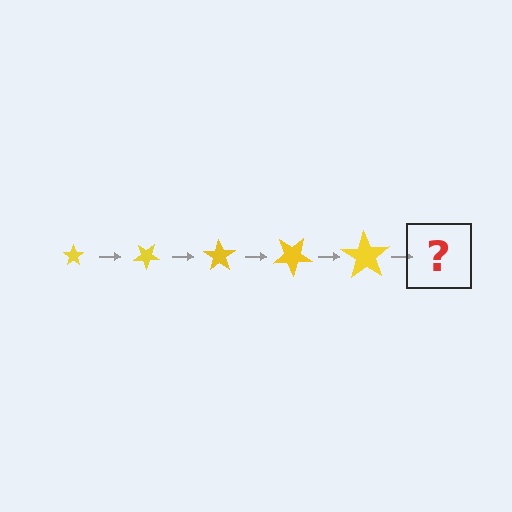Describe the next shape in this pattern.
It should be a star, larger than the previous one and rotated 175 degrees from the start.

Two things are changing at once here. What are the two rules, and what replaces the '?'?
The two rules are that the star grows larger each step and it rotates 35 degrees each step. The '?' should be a star, larger than the previous one and rotated 175 degrees from the start.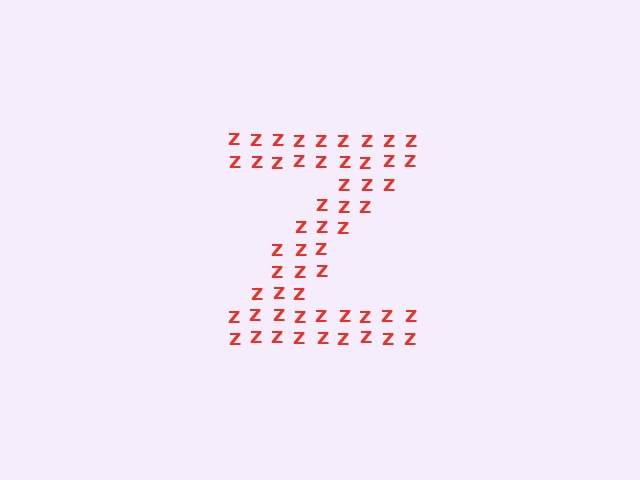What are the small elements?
The small elements are letter Z's.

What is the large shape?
The large shape is the letter Z.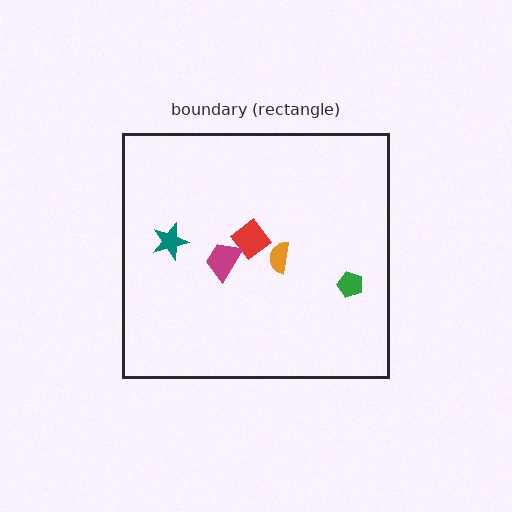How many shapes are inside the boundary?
5 inside, 0 outside.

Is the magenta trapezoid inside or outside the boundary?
Inside.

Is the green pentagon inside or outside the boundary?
Inside.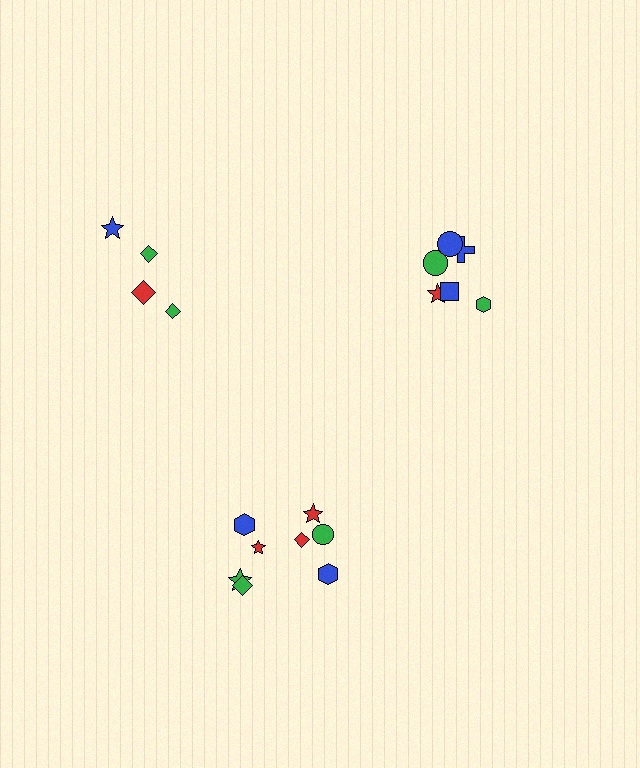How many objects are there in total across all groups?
There are 18 objects.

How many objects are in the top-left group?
There are 4 objects.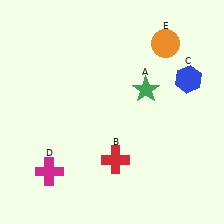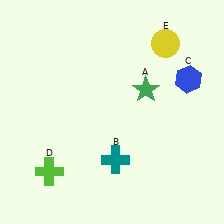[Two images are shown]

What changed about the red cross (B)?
In Image 1, B is red. In Image 2, it changed to teal.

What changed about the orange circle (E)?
In Image 1, E is orange. In Image 2, it changed to yellow.